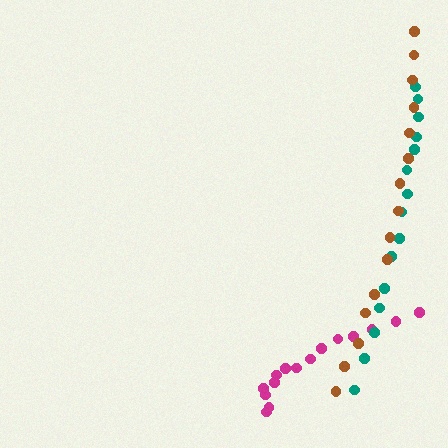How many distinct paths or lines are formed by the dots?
There are 3 distinct paths.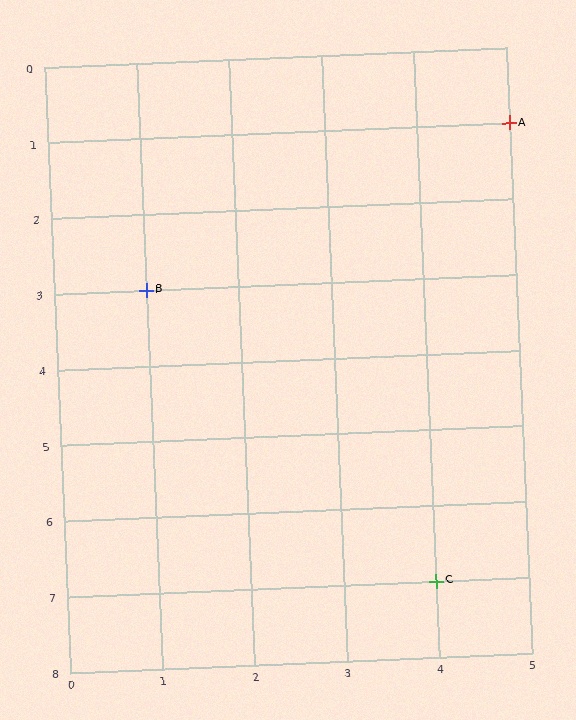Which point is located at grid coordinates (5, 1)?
Point A is at (5, 1).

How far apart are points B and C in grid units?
Points B and C are 3 columns and 4 rows apart (about 5.0 grid units diagonally).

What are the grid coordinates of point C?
Point C is at grid coordinates (4, 7).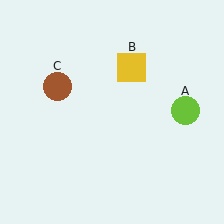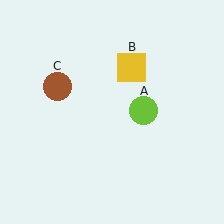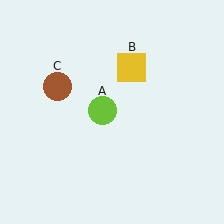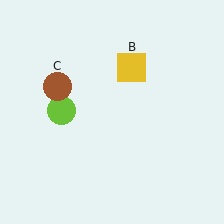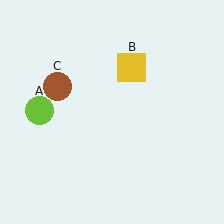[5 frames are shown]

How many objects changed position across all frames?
1 object changed position: lime circle (object A).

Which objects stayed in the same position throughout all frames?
Yellow square (object B) and brown circle (object C) remained stationary.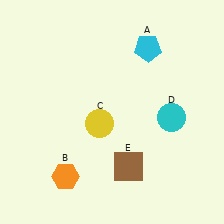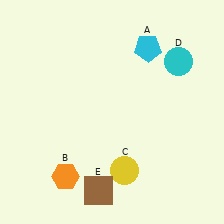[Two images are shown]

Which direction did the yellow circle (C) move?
The yellow circle (C) moved down.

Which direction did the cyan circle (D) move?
The cyan circle (D) moved up.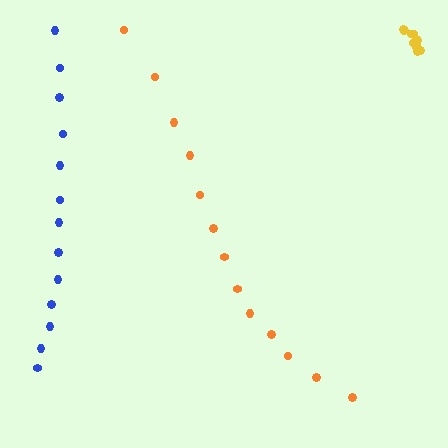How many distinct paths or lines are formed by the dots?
There are 3 distinct paths.